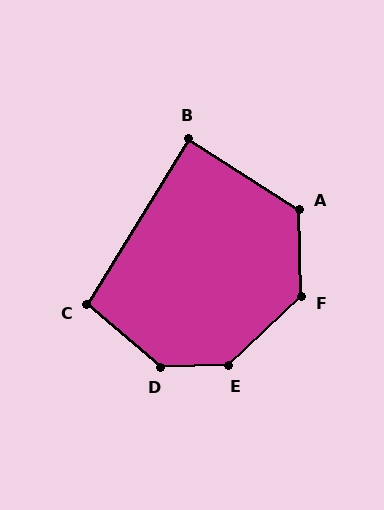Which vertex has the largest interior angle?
D, at approximately 138 degrees.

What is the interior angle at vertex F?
Approximately 133 degrees (obtuse).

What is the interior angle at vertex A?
Approximately 124 degrees (obtuse).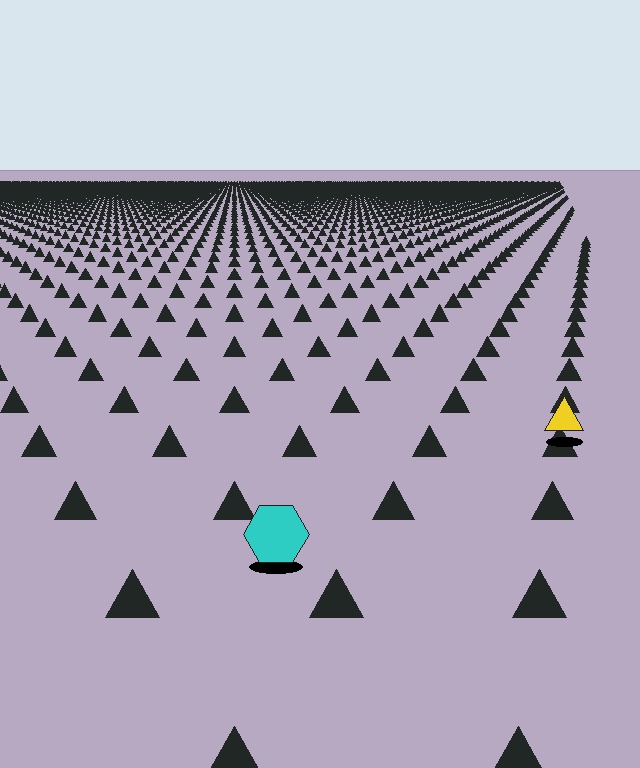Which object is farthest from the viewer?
The yellow triangle is farthest from the viewer. It appears smaller and the ground texture around it is denser.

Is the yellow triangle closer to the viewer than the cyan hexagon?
No. The cyan hexagon is closer — you can tell from the texture gradient: the ground texture is coarser near it.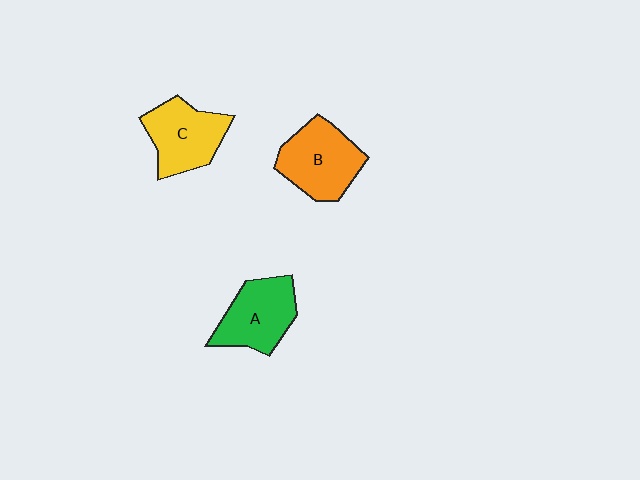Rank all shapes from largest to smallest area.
From largest to smallest: B (orange), C (yellow), A (green).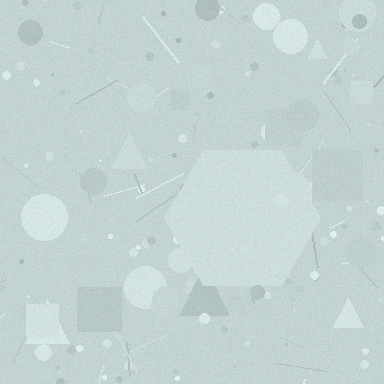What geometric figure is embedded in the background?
A hexagon is embedded in the background.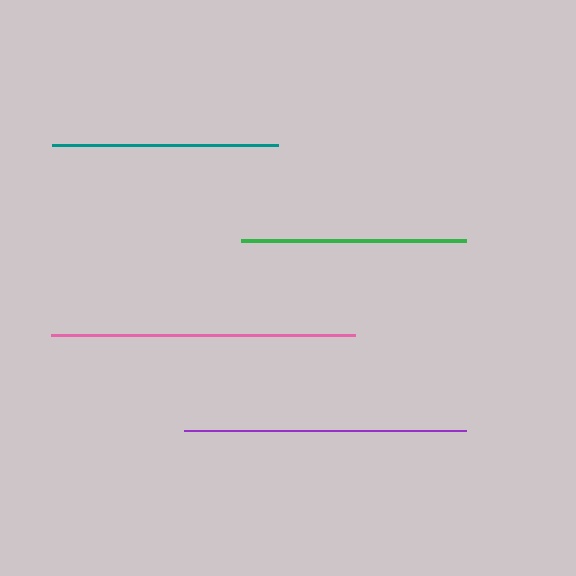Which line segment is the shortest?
The green line is the shortest at approximately 225 pixels.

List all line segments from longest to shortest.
From longest to shortest: pink, purple, teal, green.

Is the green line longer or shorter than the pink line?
The pink line is longer than the green line.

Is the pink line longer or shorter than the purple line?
The pink line is longer than the purple line.